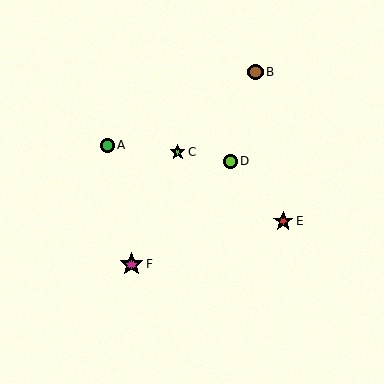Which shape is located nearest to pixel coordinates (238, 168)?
The lime circle (labeled D) at (230, 161) is nearest to that location.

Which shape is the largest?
The magenta star (labeled F) is the largest.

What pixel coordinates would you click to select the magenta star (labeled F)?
Click at (132, 264) to select the magenta star F.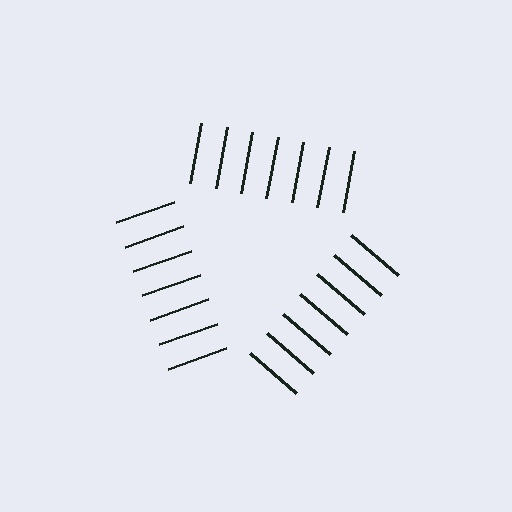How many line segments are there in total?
21 — 7 along each of the 3 edges.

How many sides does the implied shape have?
3 sides — the line-ends trace a triangle.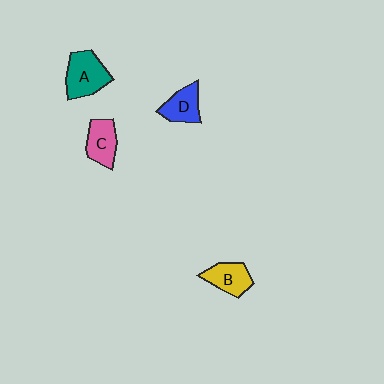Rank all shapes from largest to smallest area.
From largest to smallest: A (teal), C (pink), B (yellow), D (blue).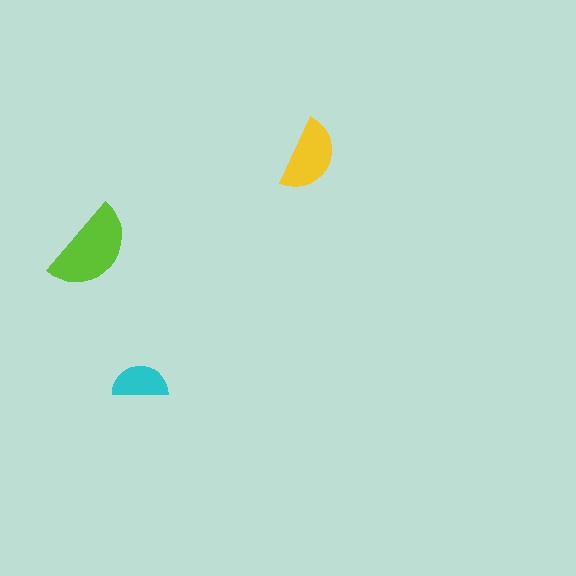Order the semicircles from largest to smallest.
the lime one, the yellow one, the cyan one.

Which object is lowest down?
The cyan semicircle is bottommost.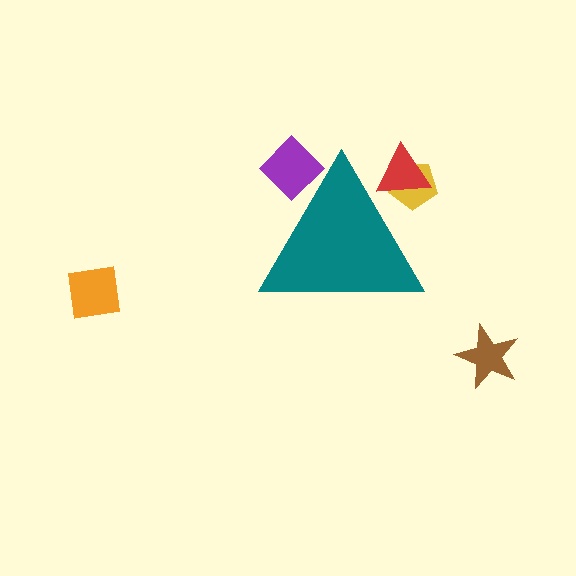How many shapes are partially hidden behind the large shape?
3 shapes are partially hidden.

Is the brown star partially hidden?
No, the brown star is fully visible.